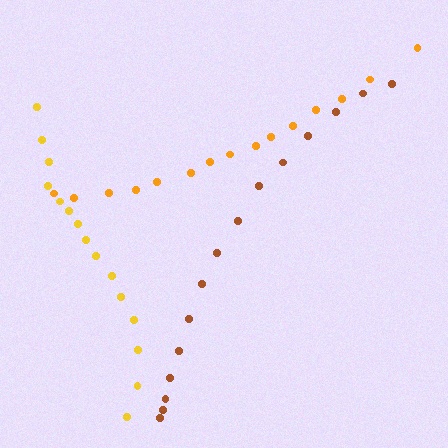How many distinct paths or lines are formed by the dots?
There are 3 distinct paths.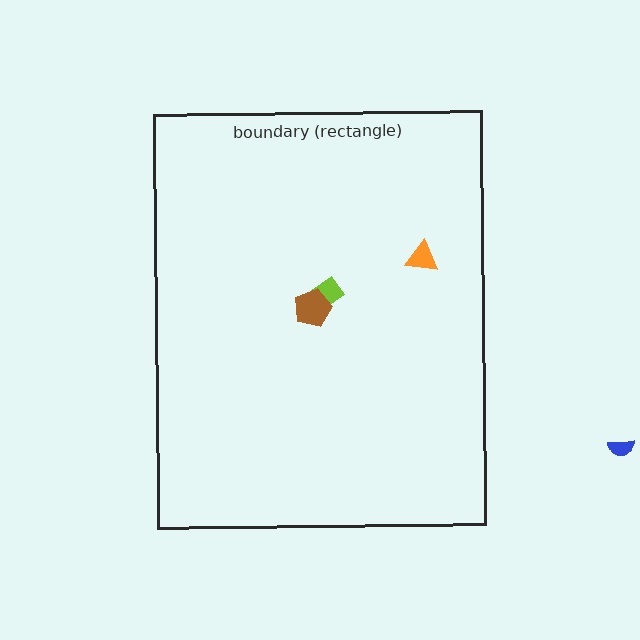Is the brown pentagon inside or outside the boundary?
Inside.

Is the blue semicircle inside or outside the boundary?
Outside.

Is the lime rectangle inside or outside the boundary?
Inside.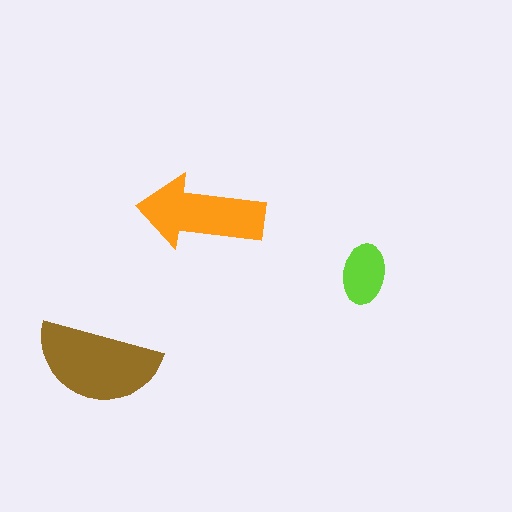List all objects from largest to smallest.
The brown semicircle, the orange arrow, the lime ellipse.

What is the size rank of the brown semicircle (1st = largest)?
1st.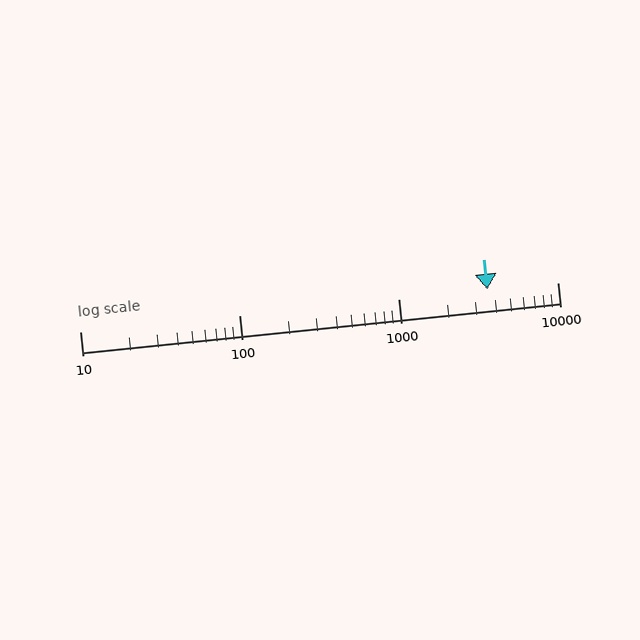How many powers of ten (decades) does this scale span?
The scale spans 3 decades, from 10 to 10000.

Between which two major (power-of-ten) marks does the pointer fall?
The pointer is between 1000 and 10000.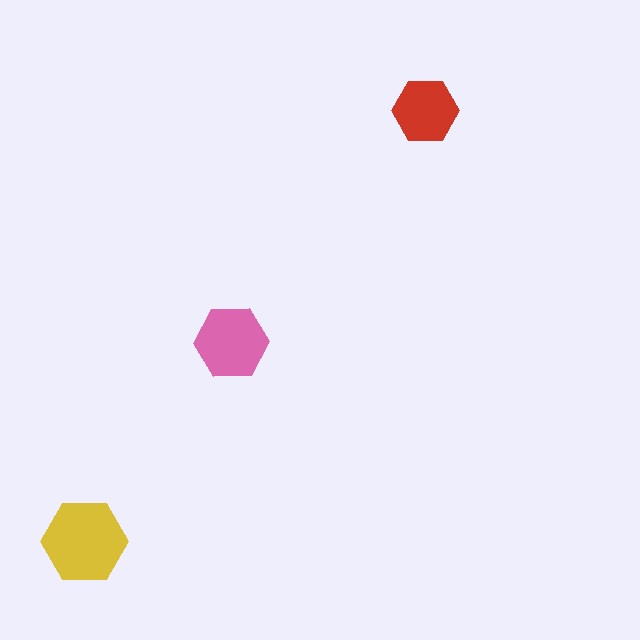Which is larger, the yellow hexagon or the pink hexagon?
The yellow one.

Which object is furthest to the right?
The red hexagon is rightmost.